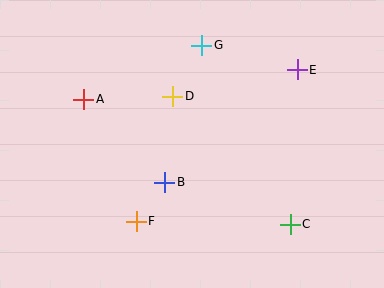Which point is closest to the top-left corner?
Point A is closest to the top-left corner.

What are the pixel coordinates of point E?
Point E is at (297, 70).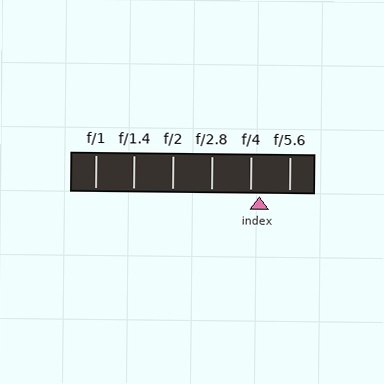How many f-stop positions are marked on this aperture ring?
There are 6 f-stop positions marked.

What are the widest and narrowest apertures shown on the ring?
The widest aperture shown is f/1 and the narrowest is f/5.6.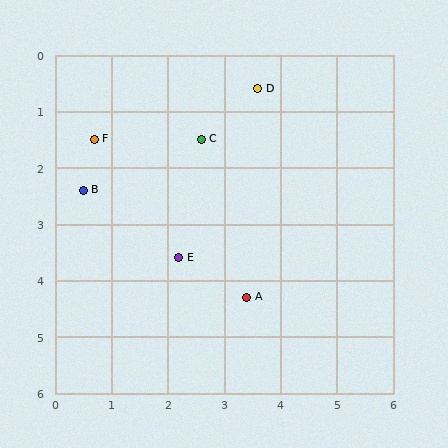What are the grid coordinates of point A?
Point A is at approximately (3.4, 4.3).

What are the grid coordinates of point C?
Point C is at approximately (2.6, 1.5).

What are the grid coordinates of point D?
Point D is at approximately (3.6, 0.6).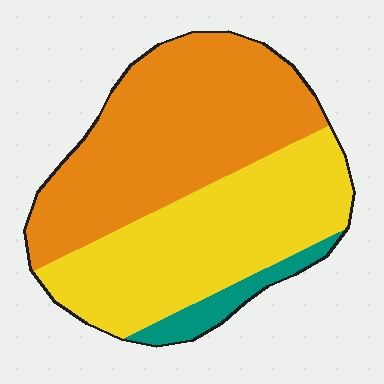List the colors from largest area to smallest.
From largest to smallest: orange, yellow, teal.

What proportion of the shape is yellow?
Yellow takes up about two fifths (2/5) of the shape.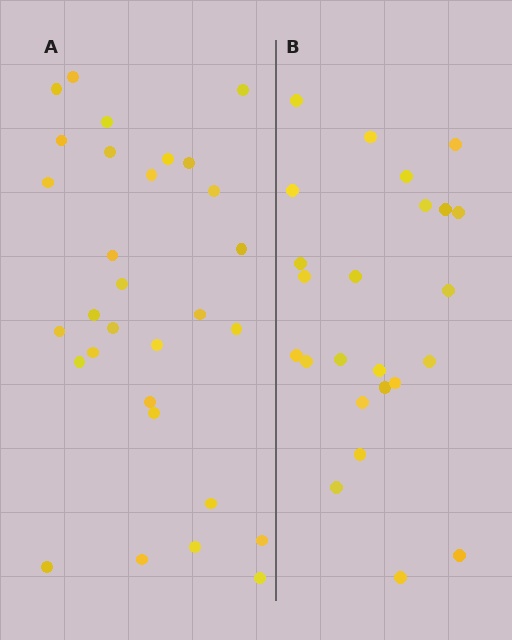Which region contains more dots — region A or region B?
Region A (the left region) has more dots.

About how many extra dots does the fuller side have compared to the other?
Region A has about 6 more dots than region B.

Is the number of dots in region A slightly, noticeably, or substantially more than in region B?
Region A has noticeably more, but not dramatically so. The ratio is roughly 1.2 to 1.